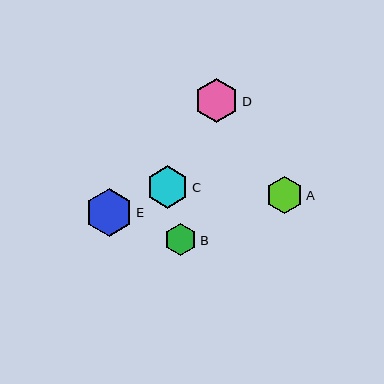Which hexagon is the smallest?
Hexagon B is the smallest with a size of approximately 32 pixels.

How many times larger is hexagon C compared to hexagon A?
Hexagon C is approximately 1.1 times the size of hexagon A.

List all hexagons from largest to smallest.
From largest to smallest: E, D, C, A, B.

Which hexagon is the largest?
Hexagon E is the largest with a size of approximately 48 pixels.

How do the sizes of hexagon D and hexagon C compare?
Hexagon D and hexagon C are approximately the same size.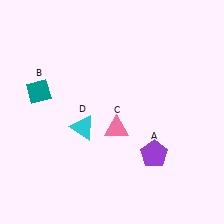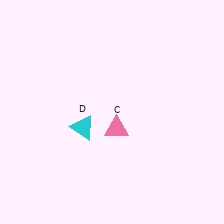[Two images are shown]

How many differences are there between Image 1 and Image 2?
There are 2 differences between the two images.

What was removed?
The teal diamond (B), the purple pentagon (A) were removed in Image 2.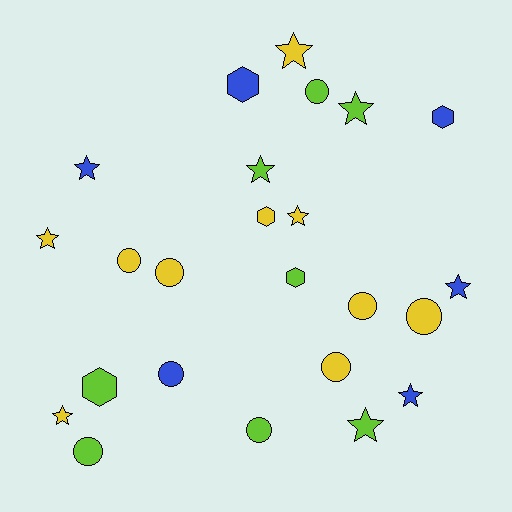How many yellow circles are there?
There are 5 yellow circles.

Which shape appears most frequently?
Star, with 10 objects.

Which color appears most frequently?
Yellow, with 10 objects.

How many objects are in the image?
There are 24 objects.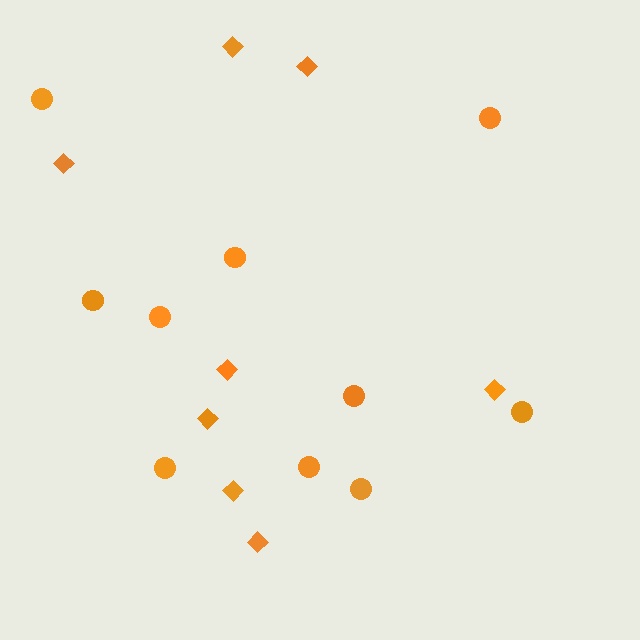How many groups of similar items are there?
There are 2 groups: one group of circles (10) and one group of diamonds (8).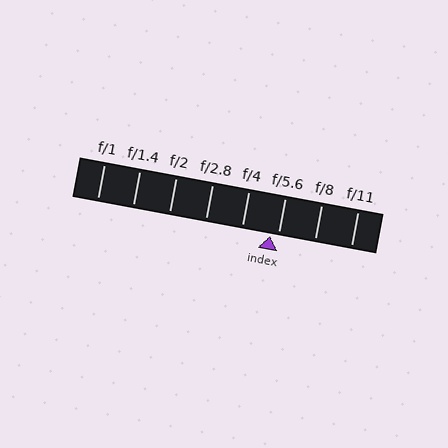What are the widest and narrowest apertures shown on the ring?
The widest aperture shown is f/1 and the narrowest is f/11.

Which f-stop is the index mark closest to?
The index mark is closest to f/5.6.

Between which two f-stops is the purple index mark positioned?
The index mark is between f/4 and f/5.6.